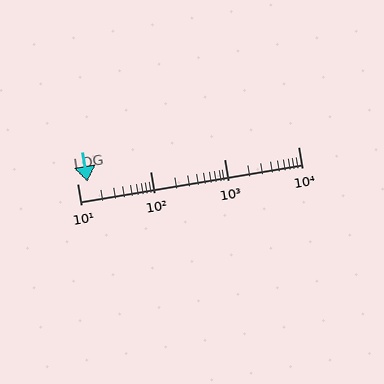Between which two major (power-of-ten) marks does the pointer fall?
The pointer is between 10 and 100.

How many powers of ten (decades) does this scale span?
The scale spans 3 decades, from 10 to 10000.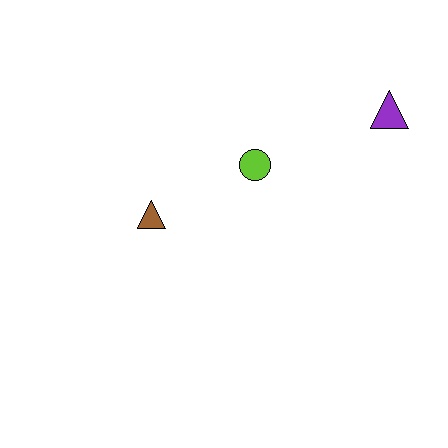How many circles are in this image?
There is 1 circle.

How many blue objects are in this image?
There are no blue objects.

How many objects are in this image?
There are 3 objects.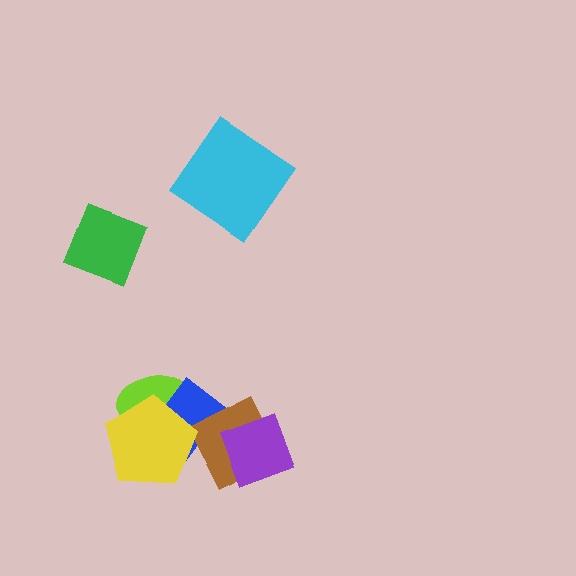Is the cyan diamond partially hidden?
No, no other shape covers it.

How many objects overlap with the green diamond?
0 objects overlap with the green diamond.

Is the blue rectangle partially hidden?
Yes, it is partially covered by another shape.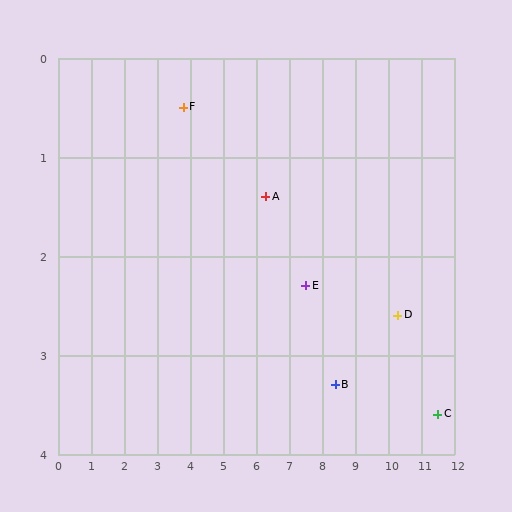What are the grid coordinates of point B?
Point B is at approximately (8.4, 3.3).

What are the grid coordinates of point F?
Point F is at approximately (3.8, 0.5).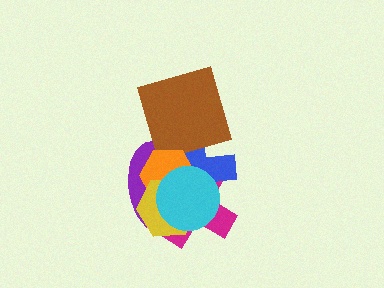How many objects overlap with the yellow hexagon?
5 objects overlap with the yellow hexagon.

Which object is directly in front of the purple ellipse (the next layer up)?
The magenta cross is directly in front of the purple ellipse.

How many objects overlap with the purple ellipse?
5 objects overlap with the purple ellipse.